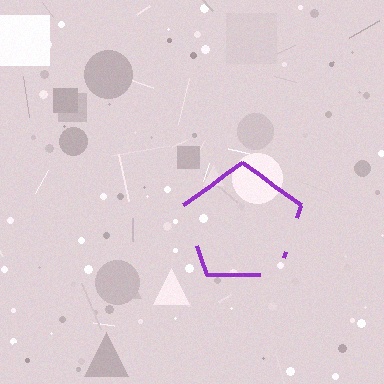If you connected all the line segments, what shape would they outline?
They would outline a pentagon.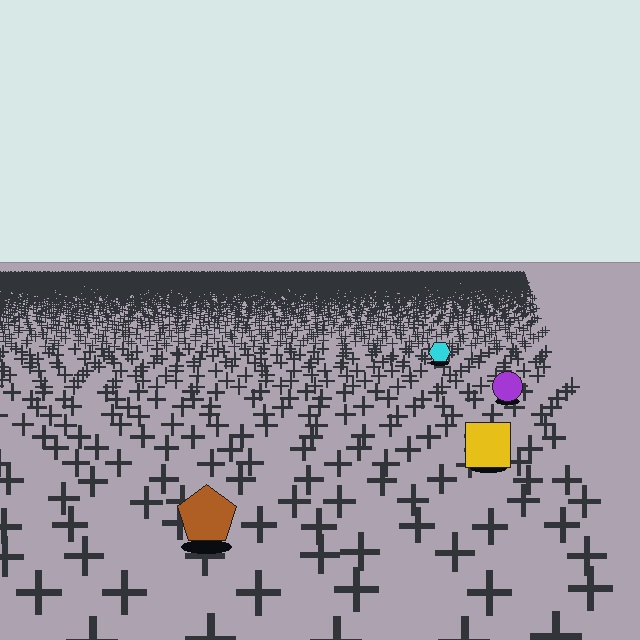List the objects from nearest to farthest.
From nearest to farthest: the brown pentagon, the yellow square, the purple circle, the cyan hexagon.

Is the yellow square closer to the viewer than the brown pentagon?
No. The brown pentagon is closer — you can tell from the texture gradient: the ground texture is coarser near it.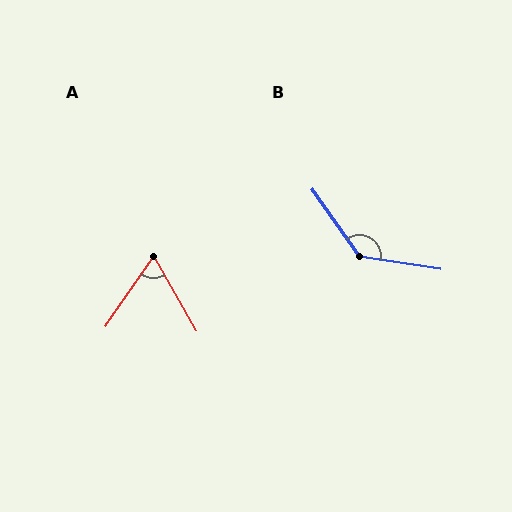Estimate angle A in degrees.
Approximately 65 degrees.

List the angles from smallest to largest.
A (65°), B (134°).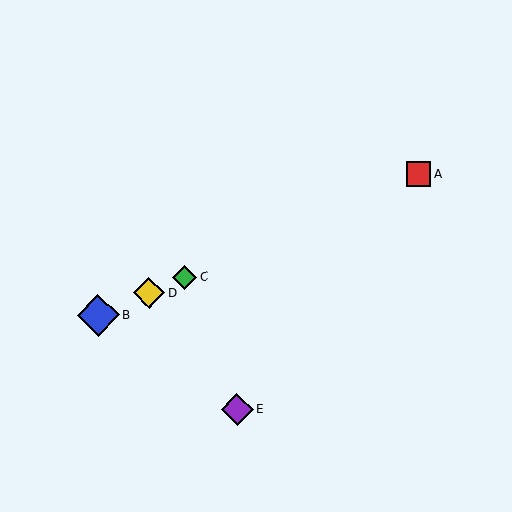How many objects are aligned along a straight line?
4 objects (A, B, C, D) are aligned along a straight line.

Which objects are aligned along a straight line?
Objects A, B, C, D are aligned along a straight line.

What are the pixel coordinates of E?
Object E is at (237, 410).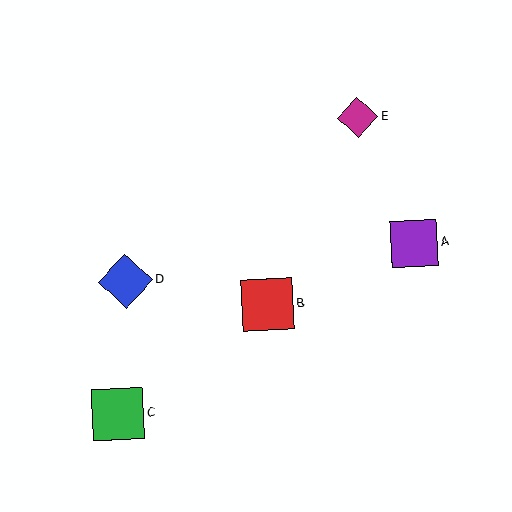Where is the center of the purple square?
The center of the purple square is at (414, 243).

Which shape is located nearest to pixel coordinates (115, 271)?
The blue diamond (labeled D) at (125, 281) is nearest to that location.